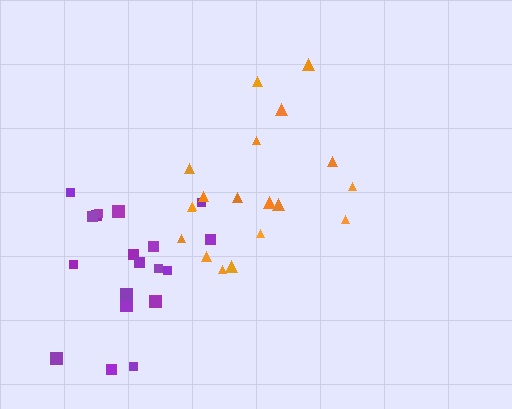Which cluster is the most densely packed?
Orange.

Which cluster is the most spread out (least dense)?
Purple.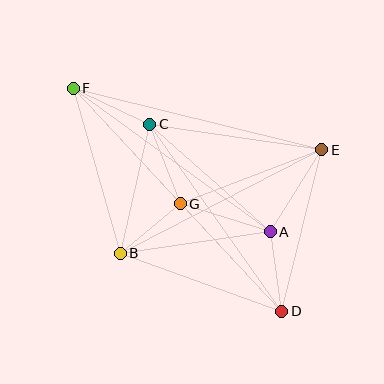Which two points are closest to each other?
Points B and G are closest to each other.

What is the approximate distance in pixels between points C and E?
The distance between C and E is approximately 174 pixels.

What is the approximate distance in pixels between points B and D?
The distance between B and D is approximately 172 pixels.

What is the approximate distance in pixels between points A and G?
The distance between A and G is approximately 94 pixels.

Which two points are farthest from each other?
Points D and F are farthest from each other.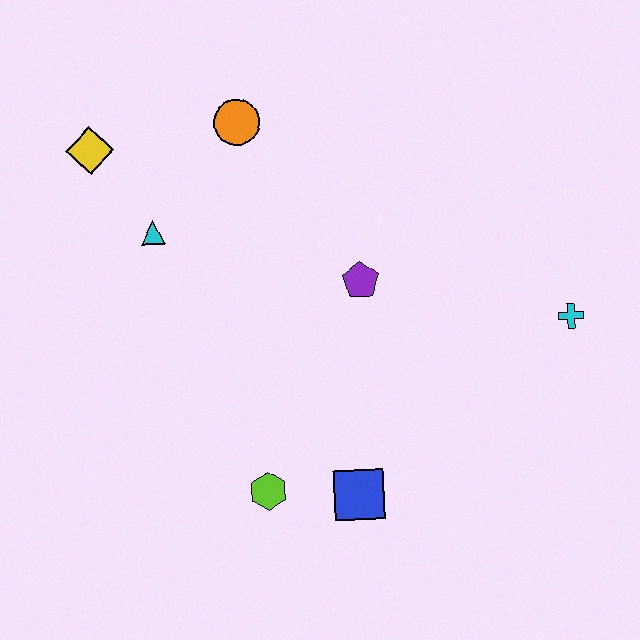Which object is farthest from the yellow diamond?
The cyan cross is farthest from the yellow diamond.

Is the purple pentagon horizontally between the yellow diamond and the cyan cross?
Yes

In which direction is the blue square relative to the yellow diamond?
The blue square is below the yellow diamond.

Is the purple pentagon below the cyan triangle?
Yes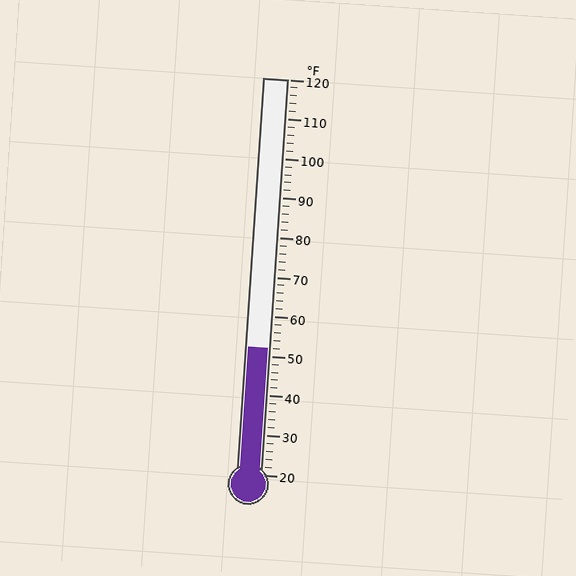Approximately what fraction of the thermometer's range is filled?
The thermometer is filled to approximately 30% of its range.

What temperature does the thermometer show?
The thermometer shows approximately 52°F.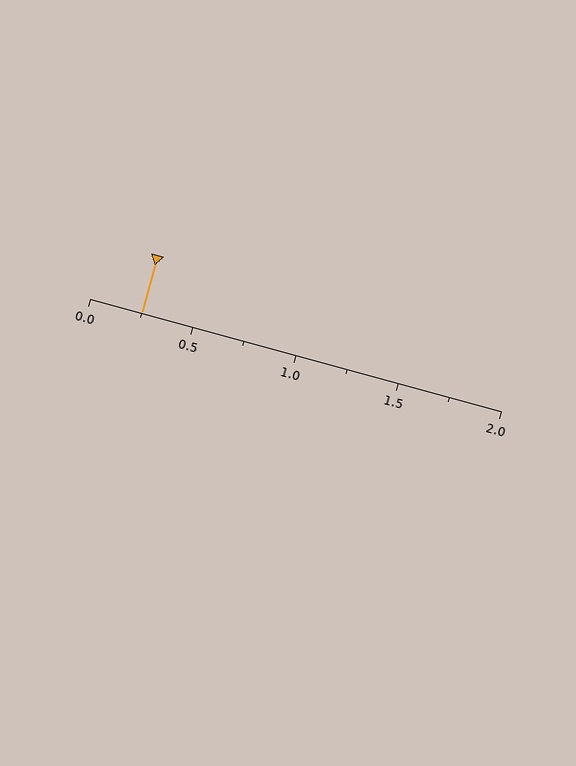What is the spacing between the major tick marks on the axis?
The major ticks are spaced 0.5 apart.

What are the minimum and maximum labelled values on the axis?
The axis runs from 0.0 to 2.0.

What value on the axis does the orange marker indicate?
The marker indicates approximately 0.25.